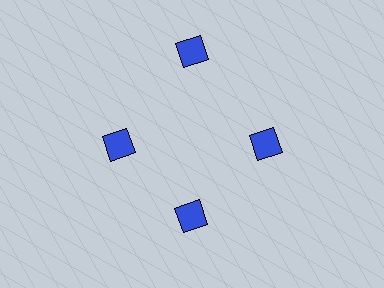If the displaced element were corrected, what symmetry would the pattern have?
It would have 4-fold rotational symmetry — the pattern would map onto itself every 90 degrees.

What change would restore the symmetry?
The symmetry would be restored by moving it inward, back onto the ring so that all 4 squares sit at equal angles and equal distance from the center.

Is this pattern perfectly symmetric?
No. The 4 blue squares are arranged in a ring, but one element near the 12 o'clock position is pushed outward from the center, breaking the 4-fold rotational symmetry.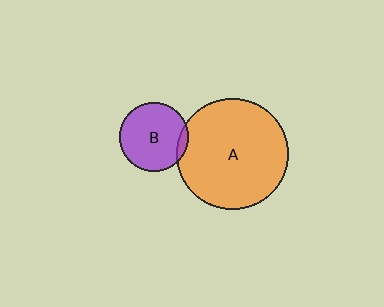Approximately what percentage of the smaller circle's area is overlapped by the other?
Approximately 5%.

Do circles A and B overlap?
Yes.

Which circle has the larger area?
Circle A (orange).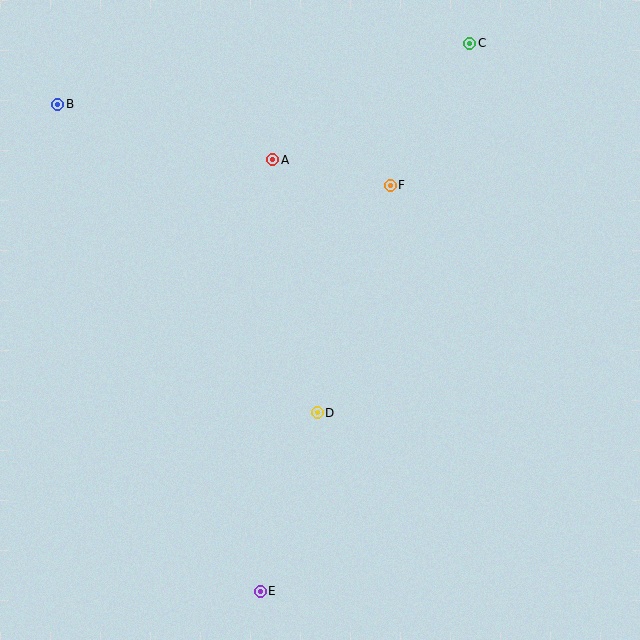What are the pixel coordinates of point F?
Point F is at (390, 185).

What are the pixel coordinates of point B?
Point B is at (58, 104).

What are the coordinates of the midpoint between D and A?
The midpoint between D and A is at (295, 286).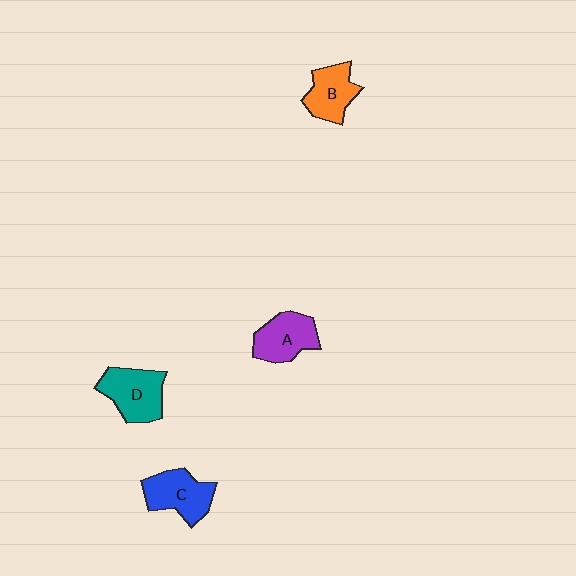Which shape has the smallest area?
Shape B (orange).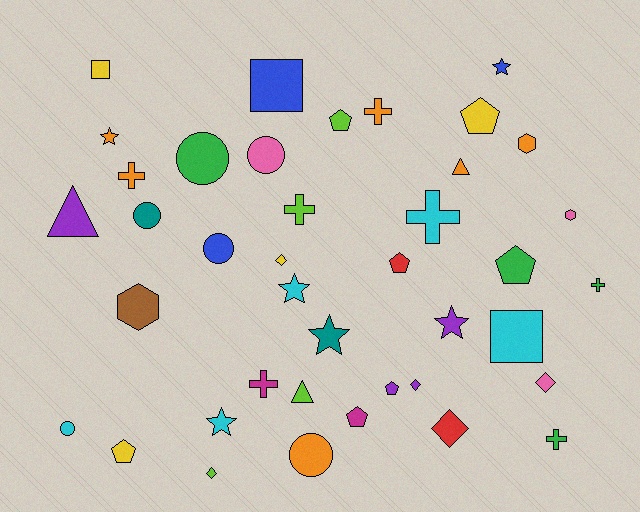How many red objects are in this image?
There are 2 red objects.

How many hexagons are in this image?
There are 3 hexagons.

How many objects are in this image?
There are 40 objects.